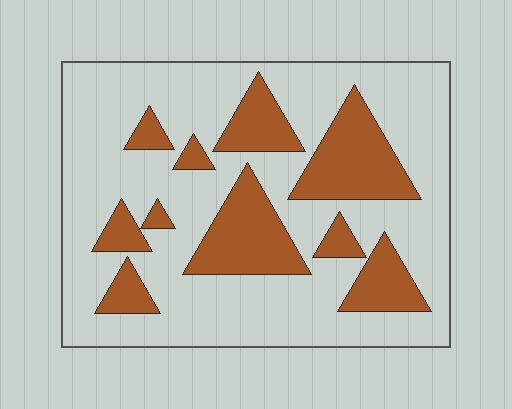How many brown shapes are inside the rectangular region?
10.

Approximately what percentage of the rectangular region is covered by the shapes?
Approximately 25%.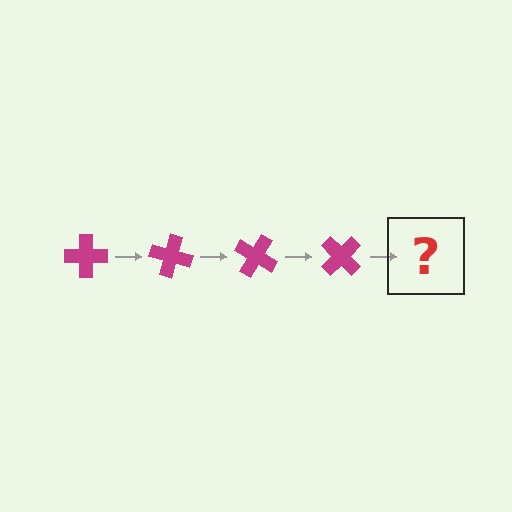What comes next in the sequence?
The next element should be a magenta cross rotated 60 degrees.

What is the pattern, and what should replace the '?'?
The pattern is that the cross rotates 15 degrees each step. The '?' should be a magenta cross rotated 60 degrees.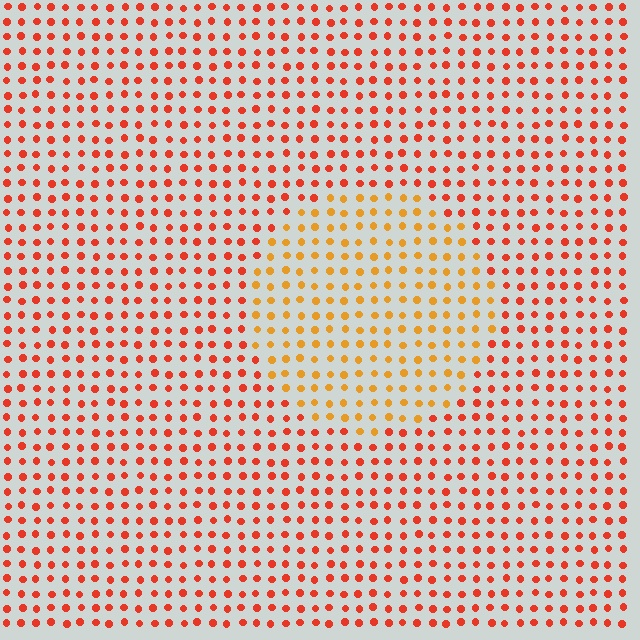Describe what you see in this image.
The image is filled with small red elements in a uniform arrangement. A circle-shaped region is visible where the elements are tinted to a slightly different hue, forming a subtle color boundary.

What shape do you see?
I see a circle.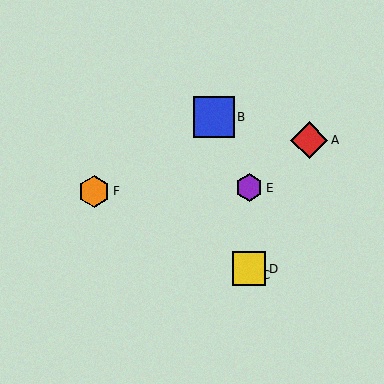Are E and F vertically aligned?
No, E is at x≈249 and F is at x≈94.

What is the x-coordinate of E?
Object E is at x≈249.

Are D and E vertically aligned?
Yes, both are at x≈249.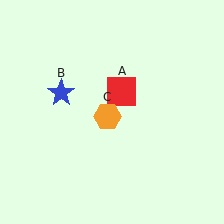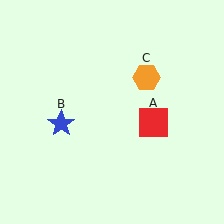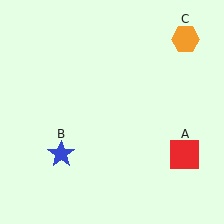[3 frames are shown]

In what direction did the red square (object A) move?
The red square (object A) moved down and to the right.